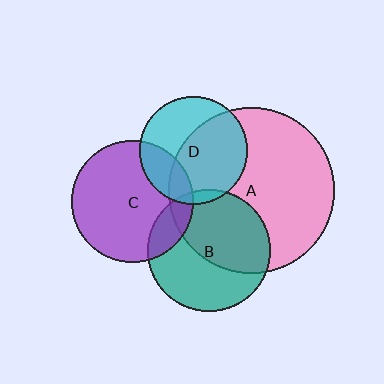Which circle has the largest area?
Circle A (pink).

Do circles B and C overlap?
Yes.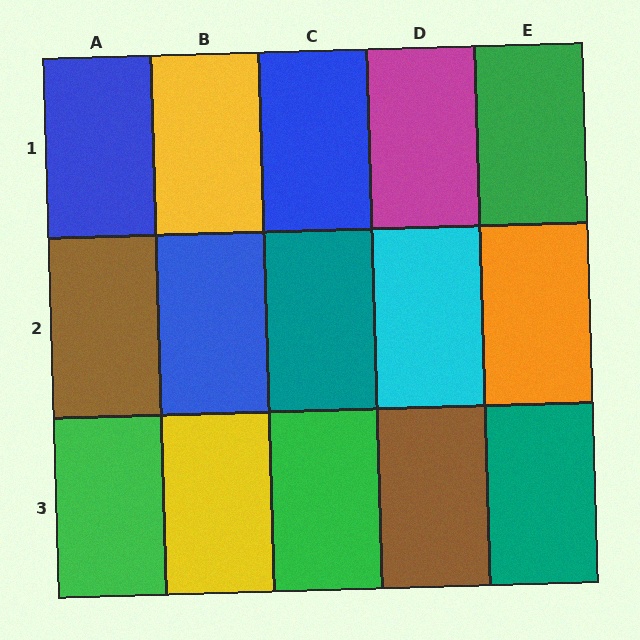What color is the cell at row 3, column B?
Yellow.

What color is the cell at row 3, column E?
Teal.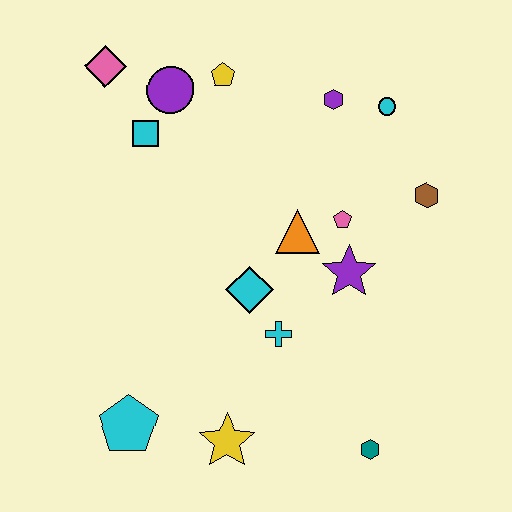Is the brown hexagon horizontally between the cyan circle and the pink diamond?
No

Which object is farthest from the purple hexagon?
The cyan pentagon is farthest from the purple hexagon.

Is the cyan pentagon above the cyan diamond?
No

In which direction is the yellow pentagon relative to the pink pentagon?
The yellow pentagon is above the pink pentagon.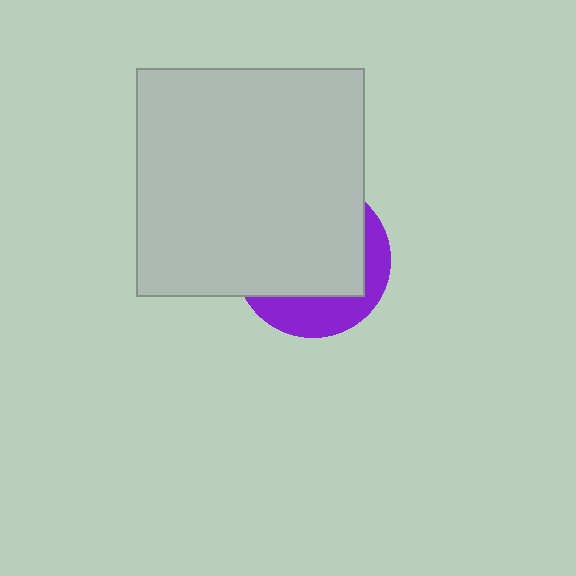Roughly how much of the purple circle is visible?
A small part of it is visible (roughly 30%).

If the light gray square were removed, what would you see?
You would see the complete purple circle.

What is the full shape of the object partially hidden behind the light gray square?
The partially hidden object is a purple circle.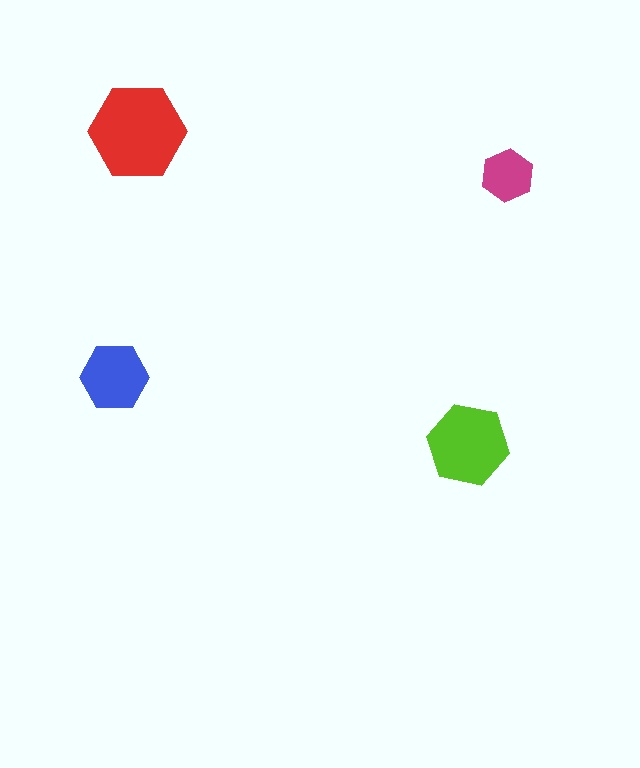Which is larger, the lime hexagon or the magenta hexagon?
The lime one.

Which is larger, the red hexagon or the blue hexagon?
The red one.